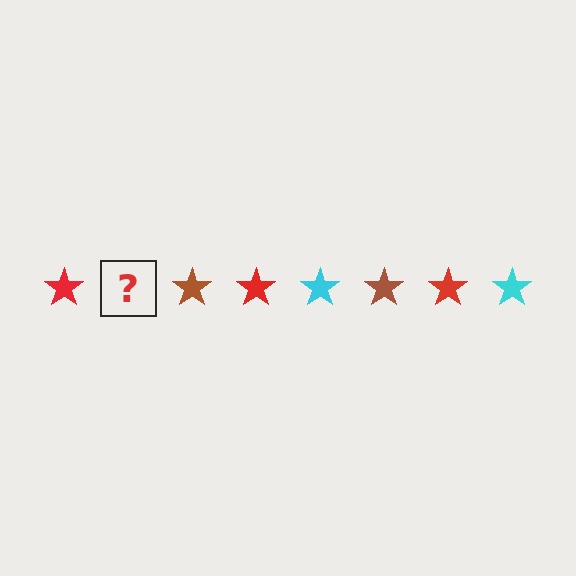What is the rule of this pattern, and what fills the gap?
The rule is that the pattern cycles through red, cyan, brown stars. The gap should be filled with a cyan star.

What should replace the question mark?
The question mark should be replaced with a cyan star.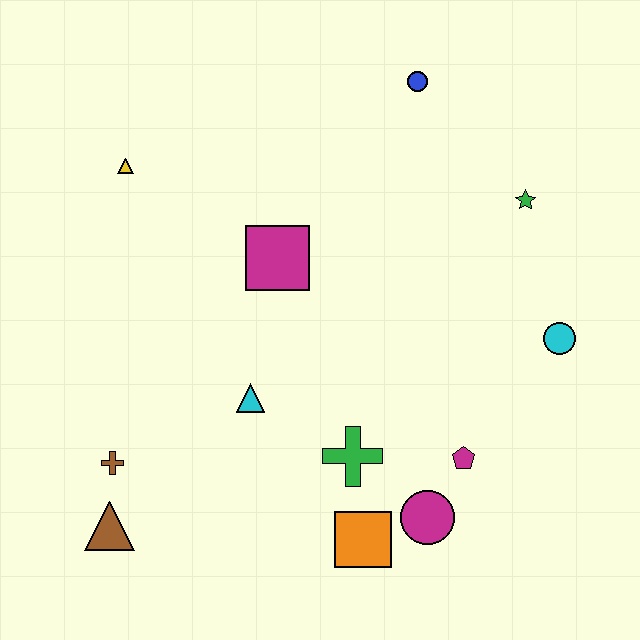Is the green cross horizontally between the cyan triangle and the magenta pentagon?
Yes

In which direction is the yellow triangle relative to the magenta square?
The yellow triangle is to the left of the magenta square.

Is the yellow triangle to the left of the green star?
Yes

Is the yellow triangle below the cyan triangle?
No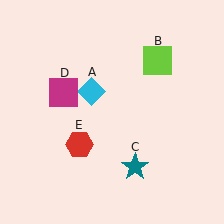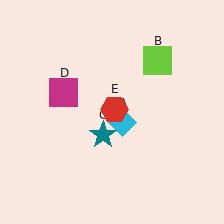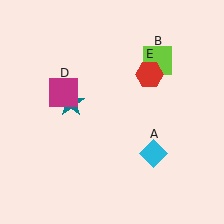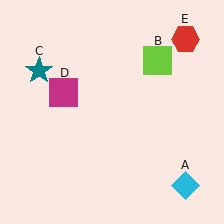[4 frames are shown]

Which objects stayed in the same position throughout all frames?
Lime square (object B) and magenta square (object D) remained stationary.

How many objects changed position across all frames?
3 objects changed position: cyan diamond (object A), teal star (object C), red hexagon (object E).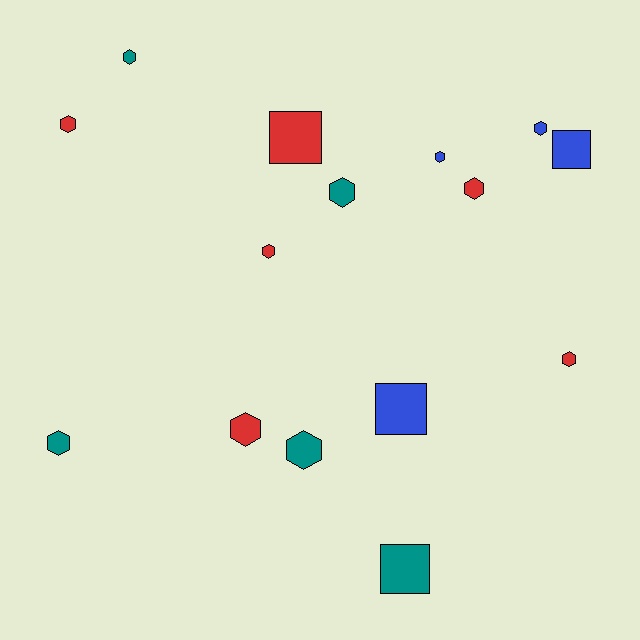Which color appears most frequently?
Red, with 6 objects.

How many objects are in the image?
There are 15 objects.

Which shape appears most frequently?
Hexagon, with 11 objects.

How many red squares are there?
There is 1 red square.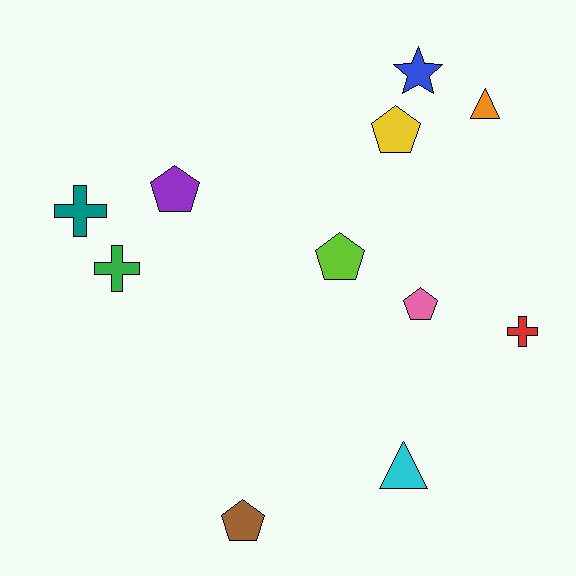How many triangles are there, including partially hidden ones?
There are 2 triangles.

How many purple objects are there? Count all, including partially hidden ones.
There is 1 purple object.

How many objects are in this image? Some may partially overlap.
There are 11 objects.